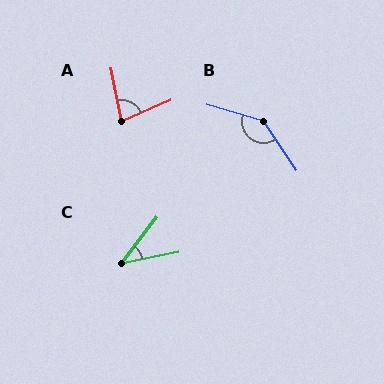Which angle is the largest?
B, at approximately 140 degrees.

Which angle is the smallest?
C, at approximately 41 degrees.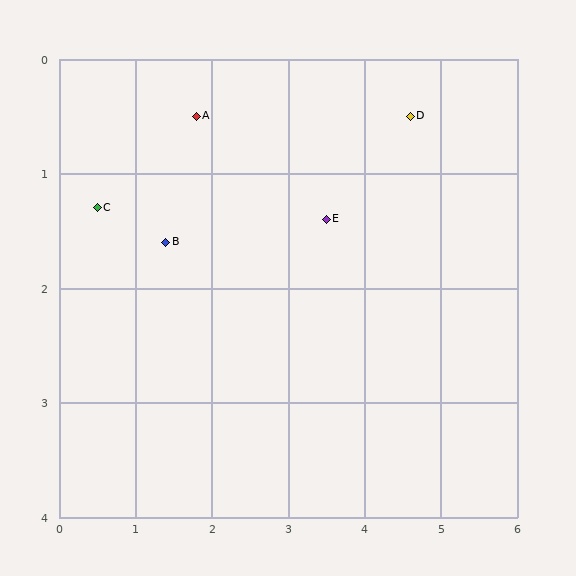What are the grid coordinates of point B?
Point B is at approximately (1.4, 1.6).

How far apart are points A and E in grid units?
Points A and E are about 1.9 grid units apart.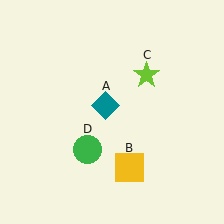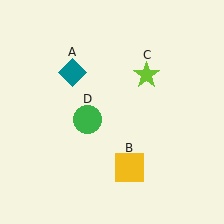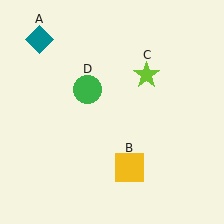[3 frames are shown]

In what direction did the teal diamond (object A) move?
The teal diamond (object A) moved up and to the left.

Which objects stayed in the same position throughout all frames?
Yellow square (object B) and lime star (object C) remained stationary.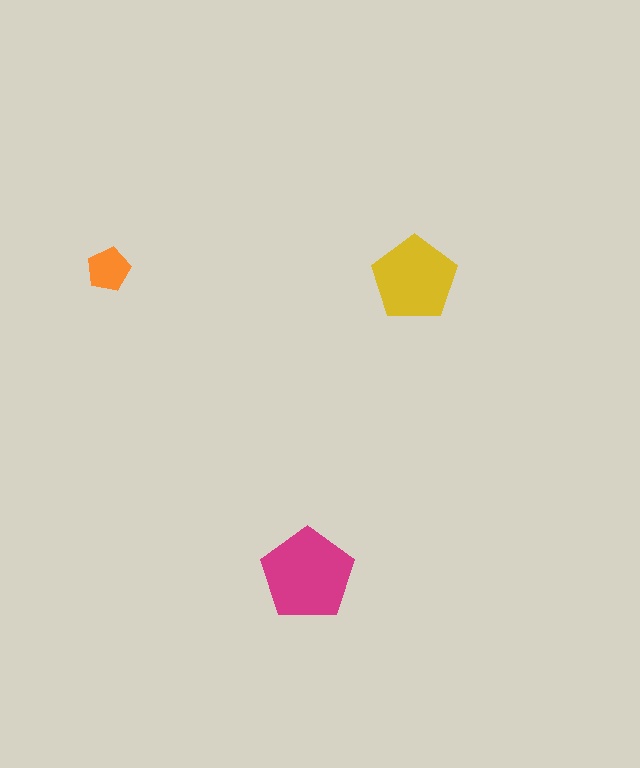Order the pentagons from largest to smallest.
the magenta one, the yellow one, the orange one.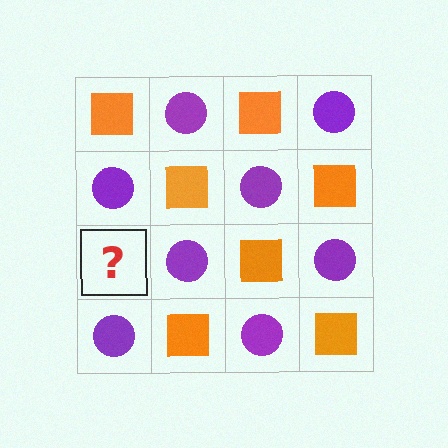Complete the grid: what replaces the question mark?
The question mark should be replaced with an orange square.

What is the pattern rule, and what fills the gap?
The rule is that it alternates orange square and purple circle in a checkerboard pattern. The gap should be filled with an orange square.